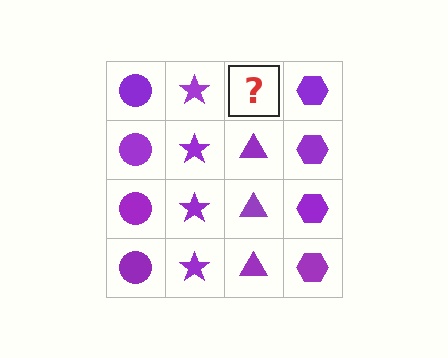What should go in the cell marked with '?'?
The missing cell should contain a purple triangle.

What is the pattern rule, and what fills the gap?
The rule is that each column has a consistent shape. The gap should be filled with a purple triangle.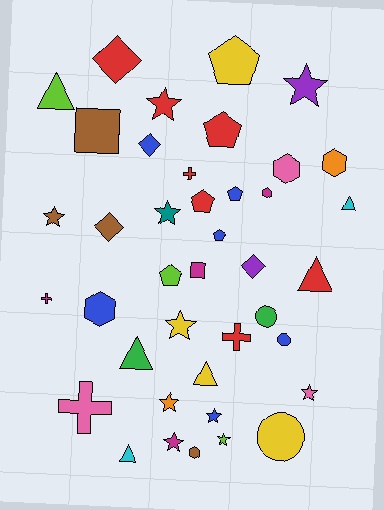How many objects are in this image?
There are 40 objects.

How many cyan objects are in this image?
There are 2 cyan objects.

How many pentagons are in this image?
There are 6 pentagons.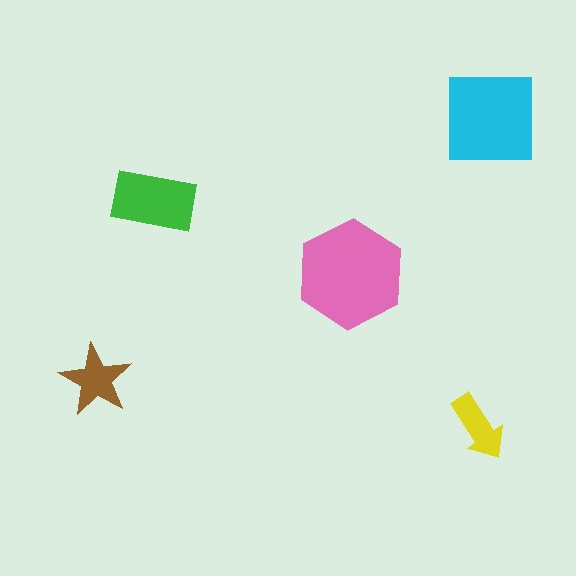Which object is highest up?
The cyan square is topmost.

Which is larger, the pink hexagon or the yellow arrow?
The pink hexagon.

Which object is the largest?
The pink hexagon.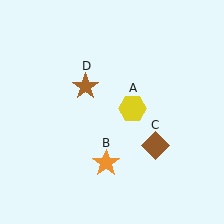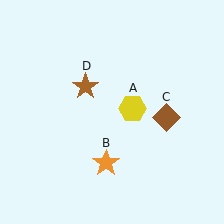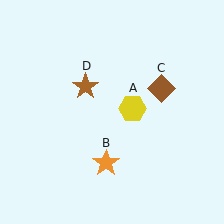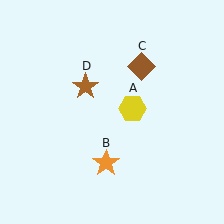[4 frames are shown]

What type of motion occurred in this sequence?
The brown diamond (object C) rotated counterclockwise around the center of the scene.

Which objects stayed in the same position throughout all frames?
Yellow hexagon (object A) and orange star (object B) and brown star (object D) remained stationary.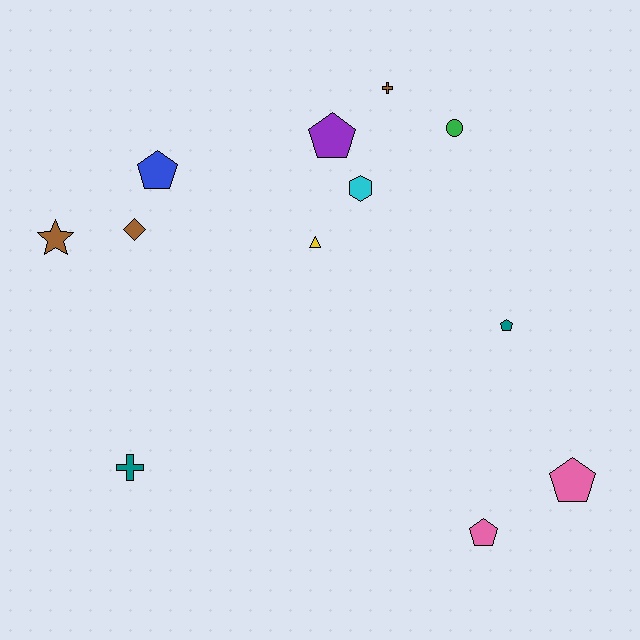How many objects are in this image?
There are 12 objects.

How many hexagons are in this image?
There is 1 hexagon.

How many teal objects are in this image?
There are 2 teal objects.